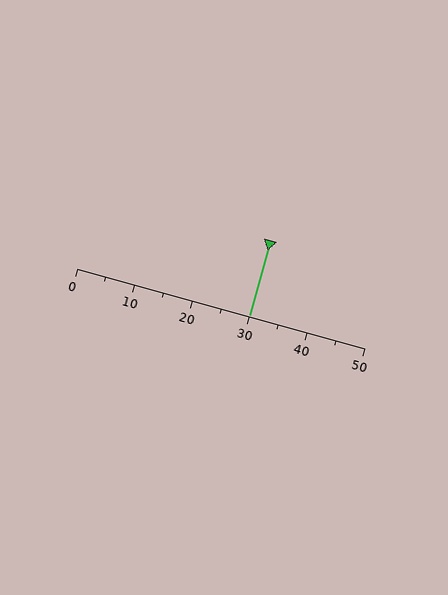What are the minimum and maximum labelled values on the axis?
The axis runs from 0 to 50.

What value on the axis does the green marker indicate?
The marker indicates approximately 30.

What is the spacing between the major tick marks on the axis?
The major ticks are spaced 10 apart.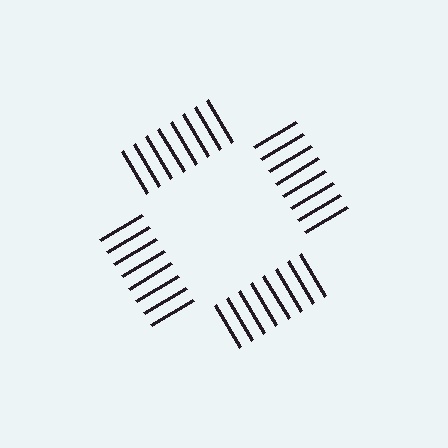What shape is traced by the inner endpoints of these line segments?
An illusory square — the line segments terminate on its edges but no continuous stroke is drawn.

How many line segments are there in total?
32 — 8 along each of the 4 edges.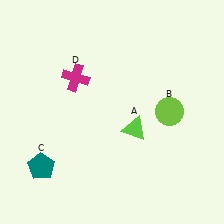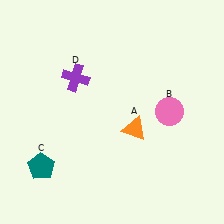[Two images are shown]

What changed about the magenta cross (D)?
In Image 1, D is magenta. In Image 2, it changed to purple.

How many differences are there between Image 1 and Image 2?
There are 3 differences between the two images.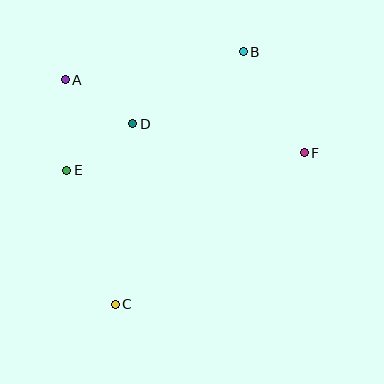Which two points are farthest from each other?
Points B and C are farthest from each other.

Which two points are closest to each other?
Points A and D are closest to each other.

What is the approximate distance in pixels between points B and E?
The distance between B and E is approximately 213 pixels.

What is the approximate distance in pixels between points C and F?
The distance between C and F is approximately 242 pixels.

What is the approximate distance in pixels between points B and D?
The distance between B and D is approximately 132 pixels.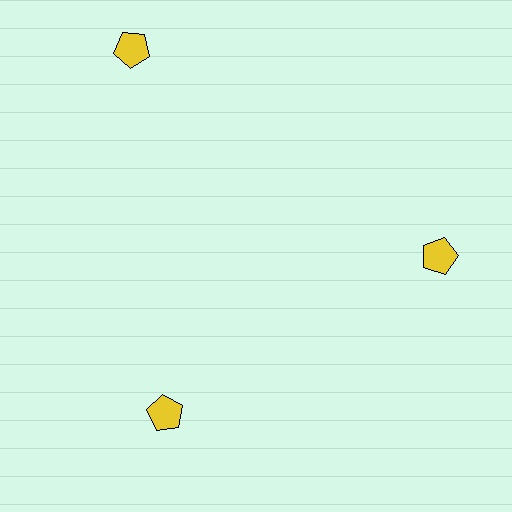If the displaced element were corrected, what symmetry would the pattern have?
It would have 3-fold rotational symmetry — the pattern would map onto itself every 120 degrees.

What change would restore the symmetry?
The symmetry would be restored by moving it inward, back onto the ring so that all 3 pentagons sit at equal angles and equal distance from the center.